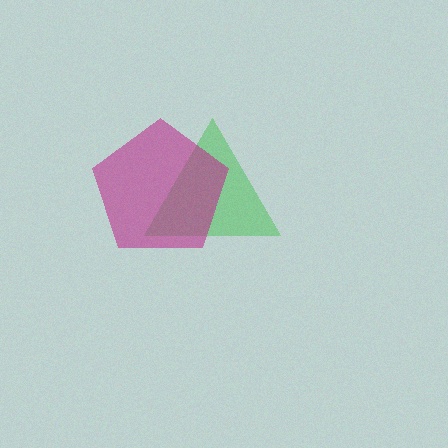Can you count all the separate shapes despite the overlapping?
Yes, there are 2 separate shapes.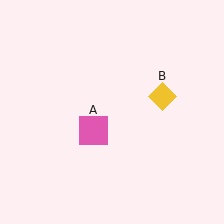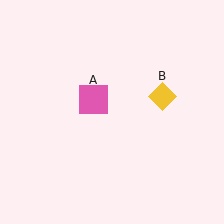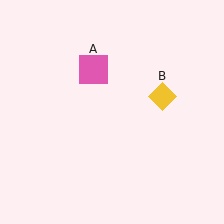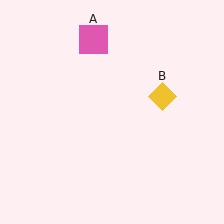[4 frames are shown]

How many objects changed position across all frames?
1 object changed position: pink square (object A).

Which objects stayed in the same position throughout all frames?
Yellow diamond (object B) remained stationary.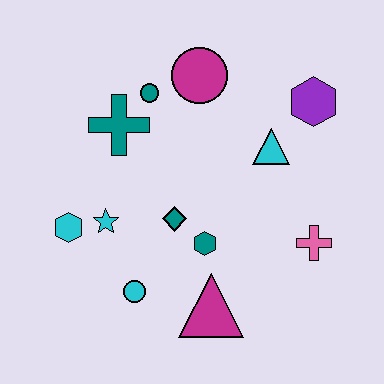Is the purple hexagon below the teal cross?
No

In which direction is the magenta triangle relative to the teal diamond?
The magenta triangle is below the teal diamond.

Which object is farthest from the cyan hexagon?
The purple hexagon is farthest from the cyan hexagon.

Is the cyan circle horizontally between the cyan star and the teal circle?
Yes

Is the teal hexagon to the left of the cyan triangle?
Yes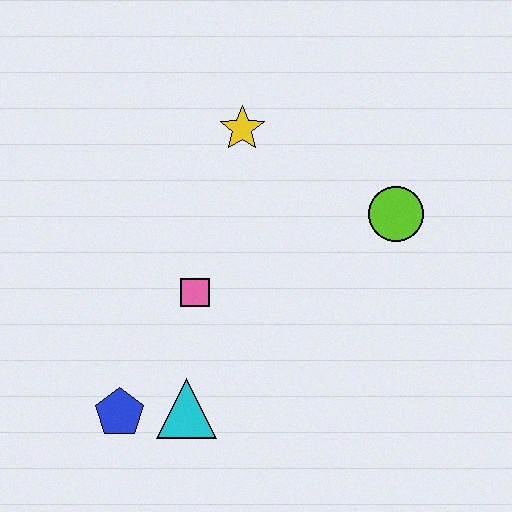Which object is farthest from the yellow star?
The blue pentagon is farthest from the yellow star.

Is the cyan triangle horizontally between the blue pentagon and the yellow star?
Yes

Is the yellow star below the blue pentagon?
No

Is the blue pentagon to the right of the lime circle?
No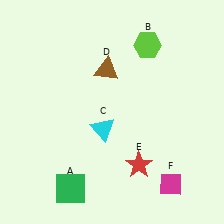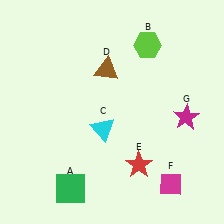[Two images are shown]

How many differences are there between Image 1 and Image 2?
There is 1 difference between the two images.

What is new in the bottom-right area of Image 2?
A magenta star (G) was added in the bottom-right area of Image 2.